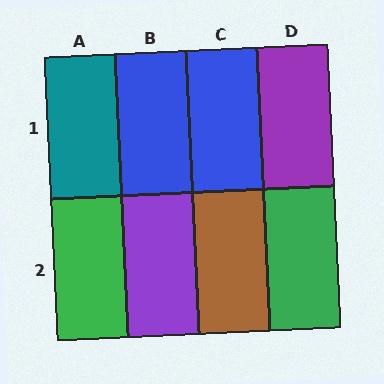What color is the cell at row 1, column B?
Blue.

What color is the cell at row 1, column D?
Purple.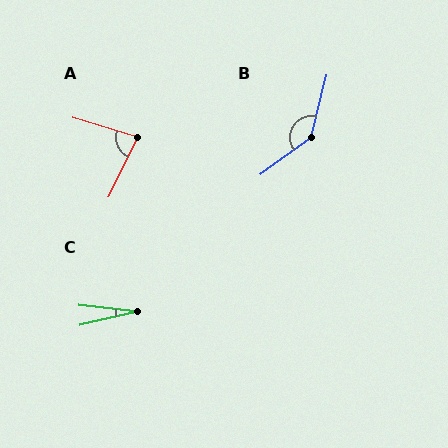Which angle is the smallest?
C, at approximately 20 degrees.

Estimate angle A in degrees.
Approximately 81 degrees.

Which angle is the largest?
B, at approximately 140 degrees.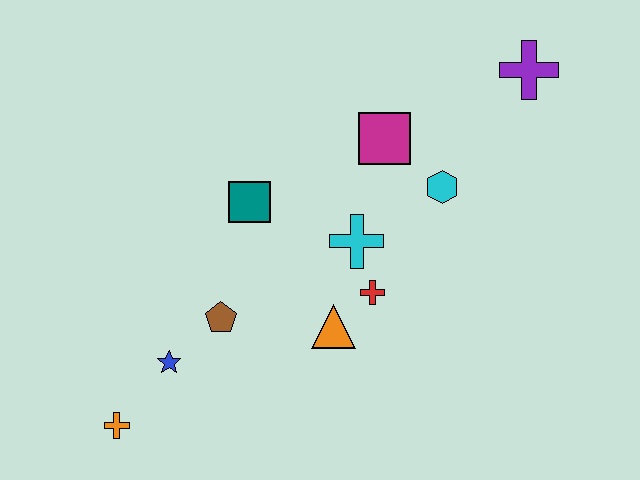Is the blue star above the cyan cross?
No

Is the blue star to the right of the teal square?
No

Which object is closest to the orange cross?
The blue star is closest to the orange cross.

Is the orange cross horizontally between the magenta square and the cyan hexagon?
No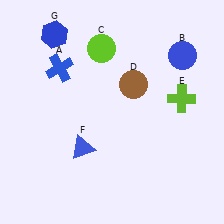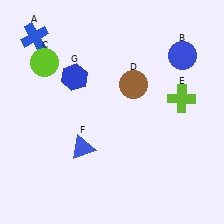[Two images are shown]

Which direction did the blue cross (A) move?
The blue cross (A) moved up.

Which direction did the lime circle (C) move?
The lime circle (C) moved left.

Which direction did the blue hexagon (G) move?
The blue hexagon (G) moved down.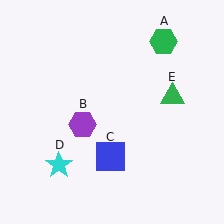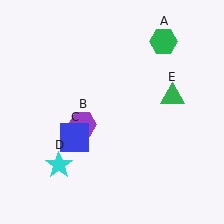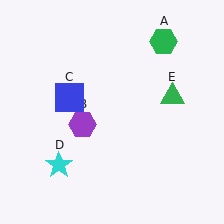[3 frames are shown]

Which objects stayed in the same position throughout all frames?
Green hexagon (object A) and purple hexagon (object B) and cyan star (object D) and green triangle (object E) remained stationary.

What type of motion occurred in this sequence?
The blue square (object C) rotated clockwise around the center of the scene.